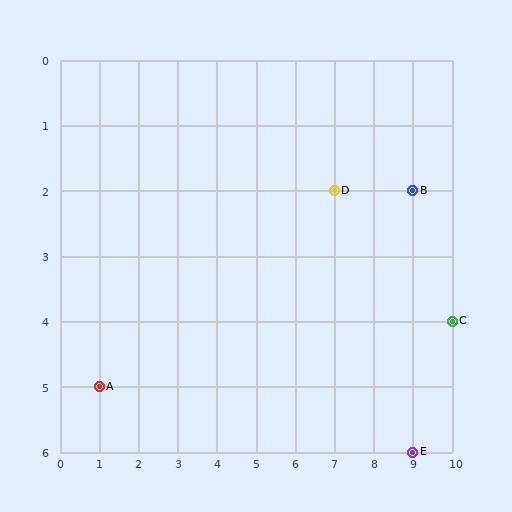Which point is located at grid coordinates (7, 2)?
Point D is at (7, 2).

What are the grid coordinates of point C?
Point C is at grid coordinates (10, 4).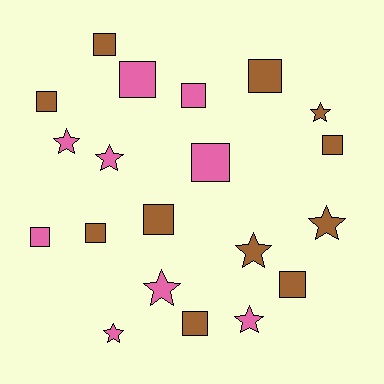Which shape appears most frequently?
Square, with 12 objects.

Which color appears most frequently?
Brown, with 11 objects.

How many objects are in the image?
There are 20 objects.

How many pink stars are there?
There are 5 pink stars.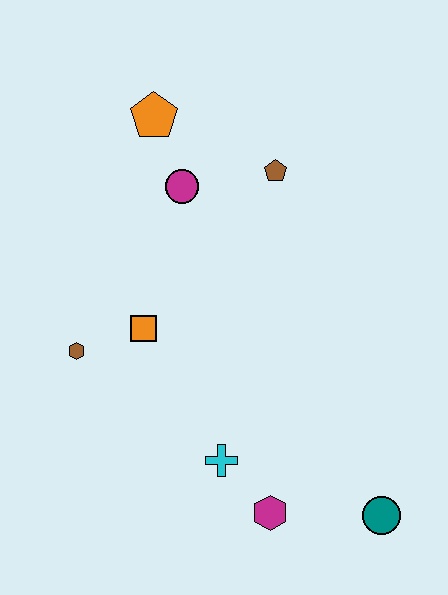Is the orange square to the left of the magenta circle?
Yes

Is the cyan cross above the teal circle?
Yes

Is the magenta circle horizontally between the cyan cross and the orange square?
Yes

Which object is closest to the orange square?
The brown hexagon is closest to the orange square.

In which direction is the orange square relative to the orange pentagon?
The orange square is below the orange pentagon.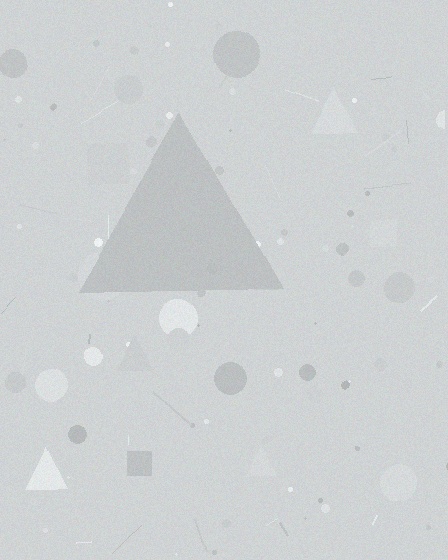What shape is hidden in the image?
A triangle is hidden in the image.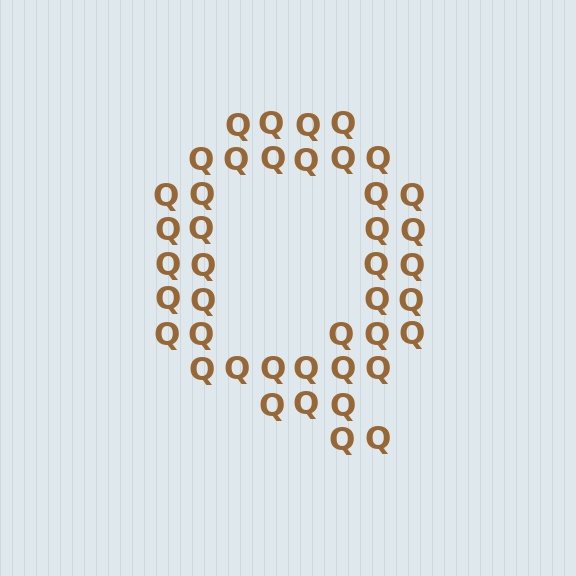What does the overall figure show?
The overall figure shows the letter Q.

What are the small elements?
The small elements are letter Q's.